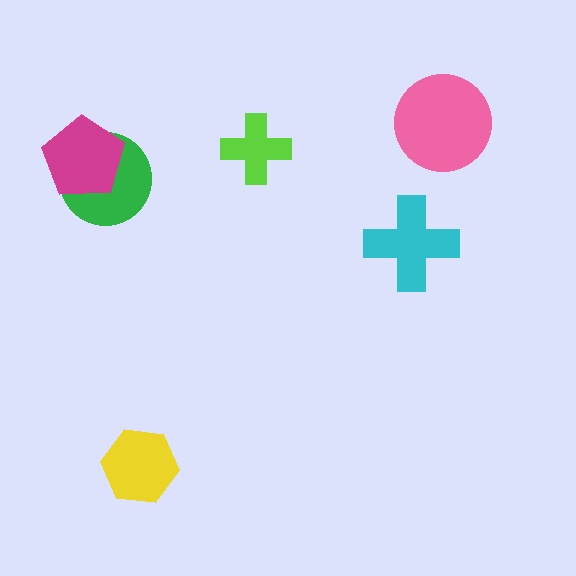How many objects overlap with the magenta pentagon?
1 object overlaps with the magenta pentagon.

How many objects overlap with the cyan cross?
0 objects overlap with the cyan cross.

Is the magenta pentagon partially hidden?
No, no other shape covers it.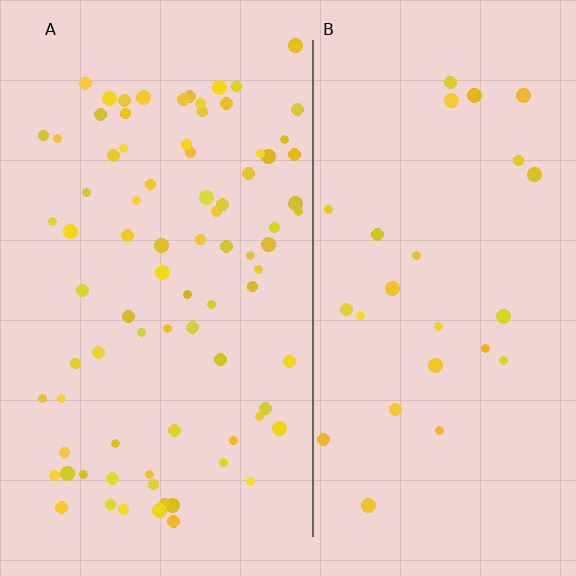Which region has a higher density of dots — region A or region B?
A (the left).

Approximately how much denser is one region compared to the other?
Approximately 3.1× — region A over region B.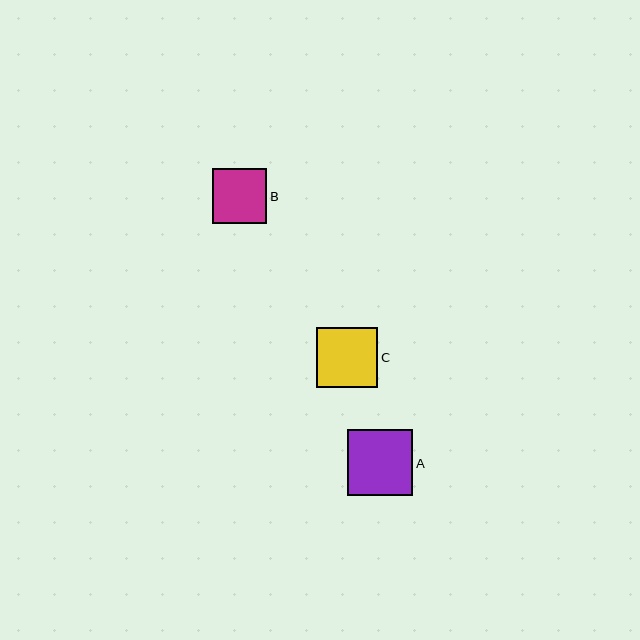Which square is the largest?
Square A is the largest with a size of approximately 66 pixels.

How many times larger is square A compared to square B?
Square A is approximately 1.2 times the size of square B.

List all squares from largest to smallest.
From largest to smallest: A, C, B.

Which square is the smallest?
Square B is the smallest with a size of approximately 55 pixels.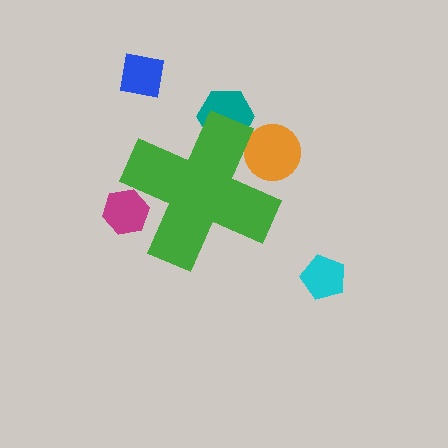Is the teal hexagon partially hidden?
Yes, the teal hexagon is partially hidden behind the green cross.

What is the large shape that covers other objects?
A green cross.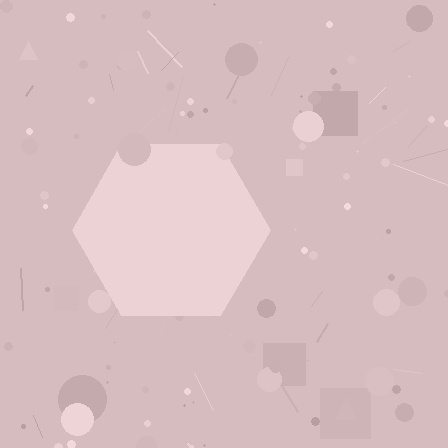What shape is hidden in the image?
A hexagon is hidden in the image.